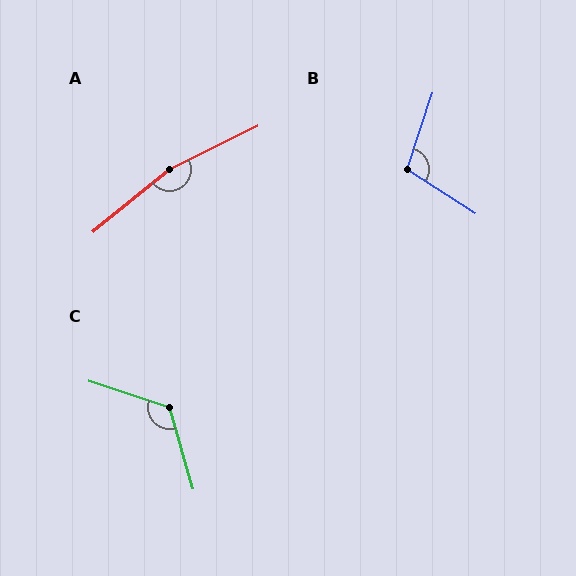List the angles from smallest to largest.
B (105°), C (124°), A (167°).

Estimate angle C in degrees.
Approximately 124 degrees.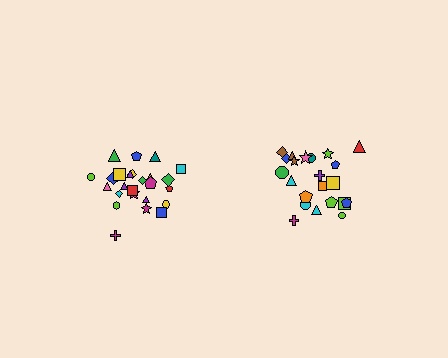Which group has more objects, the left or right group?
The left group.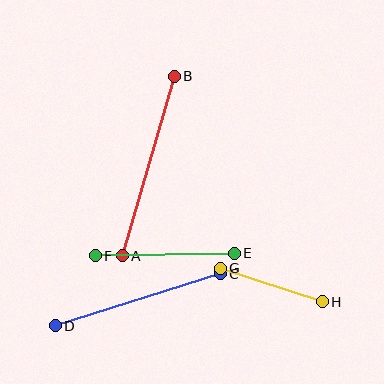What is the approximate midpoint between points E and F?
The midpoint is at approximately (165, 255) pixels.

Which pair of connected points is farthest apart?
Points A and B are farthest apart.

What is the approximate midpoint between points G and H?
The midpoint is at approximately (271, 285) pixels.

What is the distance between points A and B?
The distance is approximately 187 pixels.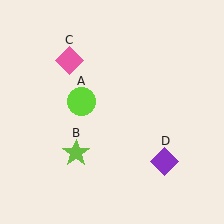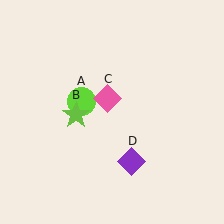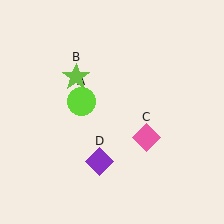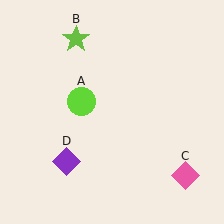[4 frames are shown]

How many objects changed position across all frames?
3 objects changed position: lime star (object B), pink diamond (object C), purple diamond (object D).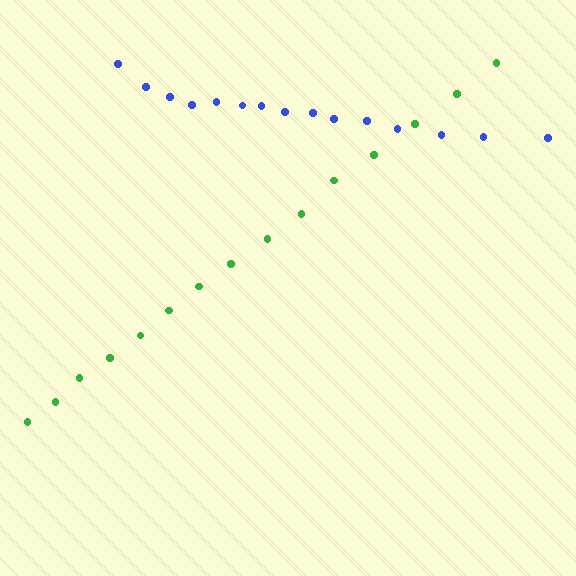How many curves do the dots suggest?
There are 2 distinct paths.